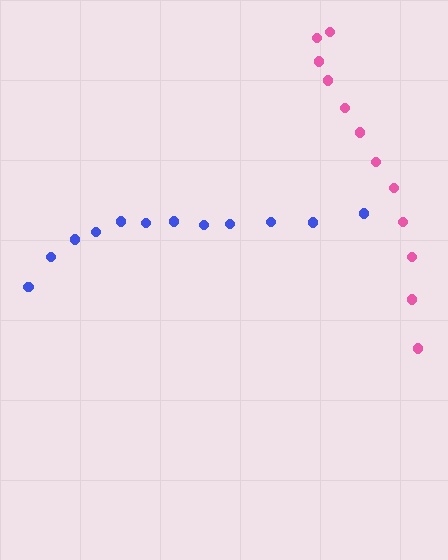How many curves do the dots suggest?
There are 2 distinct paths.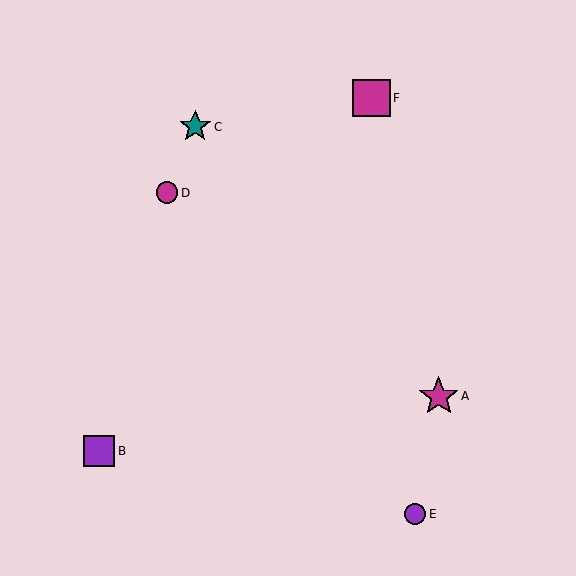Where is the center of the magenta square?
The center of the magenta square is at (372, 98).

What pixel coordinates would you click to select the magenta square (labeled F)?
Click at (372, 98) to select the magenta square F.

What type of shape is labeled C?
Shape C is a teal star.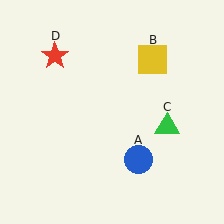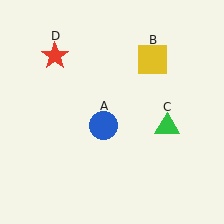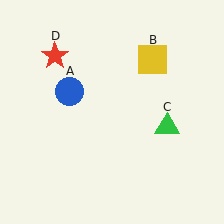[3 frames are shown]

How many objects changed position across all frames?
1 object changed position: blue circle (object A).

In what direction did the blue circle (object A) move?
The blue circle (object A) moved up and to the left.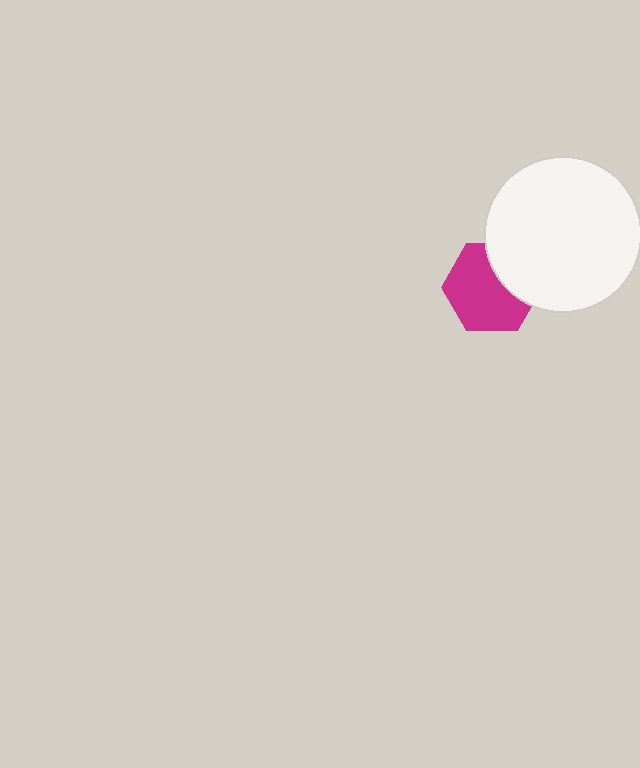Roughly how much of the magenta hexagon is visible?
Most of it is visible (roughly 69%).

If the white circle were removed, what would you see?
You would see the complete magenta hexagon.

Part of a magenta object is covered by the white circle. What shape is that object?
It is a hexagon.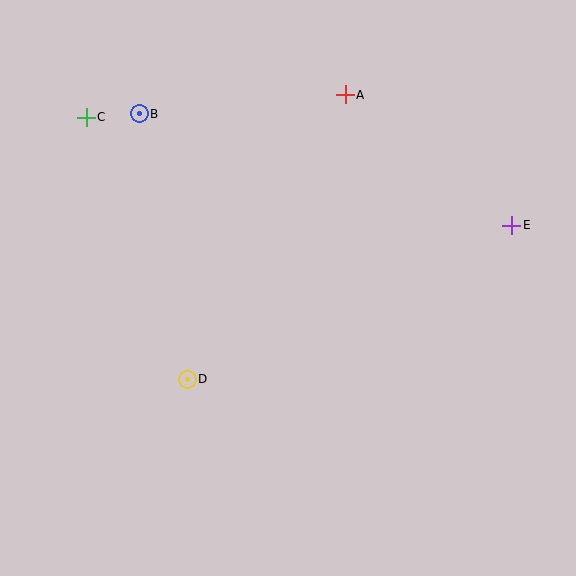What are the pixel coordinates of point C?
Point C is at (86, 117).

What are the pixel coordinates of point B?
Point B is at (139, 114).